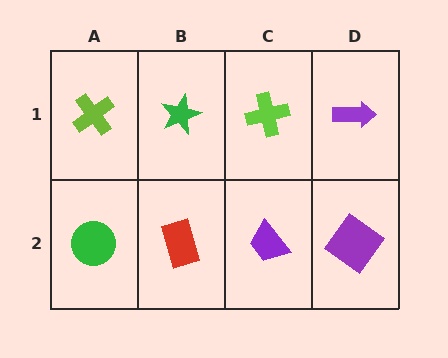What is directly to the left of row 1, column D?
A lime cross.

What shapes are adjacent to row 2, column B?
A green star (row 1, column B), a green circle (row 2, column A), a purple trapezoid (row 2, column C).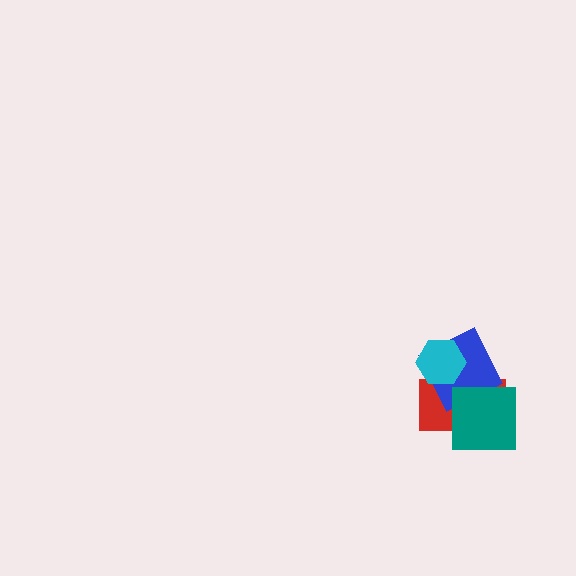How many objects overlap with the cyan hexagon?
2 objects overlap with the cyan hexagon.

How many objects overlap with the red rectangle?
3 objects overlap with the red rectangle.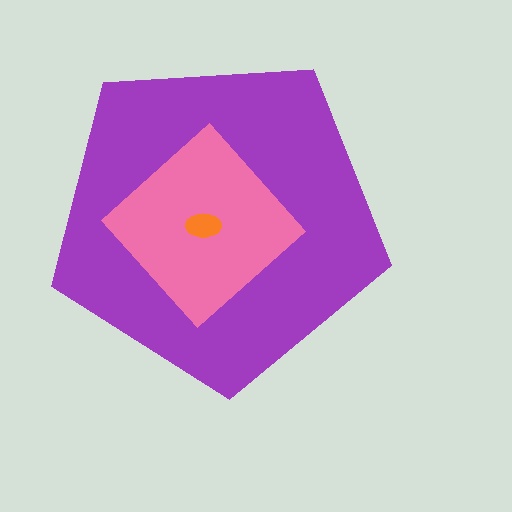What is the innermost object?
The orange ellipse.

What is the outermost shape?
The purple pentagon.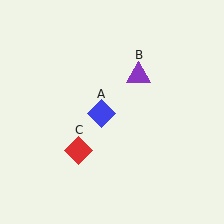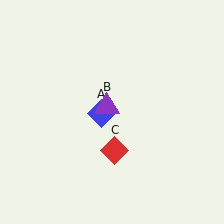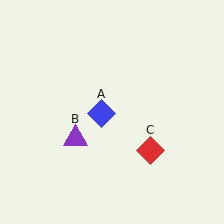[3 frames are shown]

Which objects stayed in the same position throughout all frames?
Blue diamond (object A) remained stationary.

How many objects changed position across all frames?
2 objects changed position: purple triangle (object B), red diamond (object C).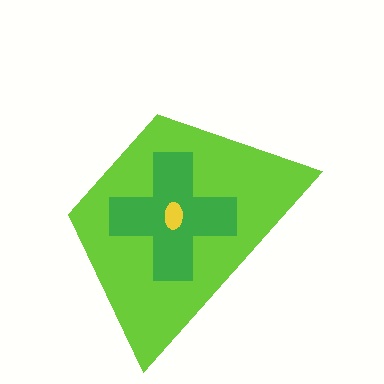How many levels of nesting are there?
3.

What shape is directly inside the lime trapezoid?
The green cross.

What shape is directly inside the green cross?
The yellow ellipse.